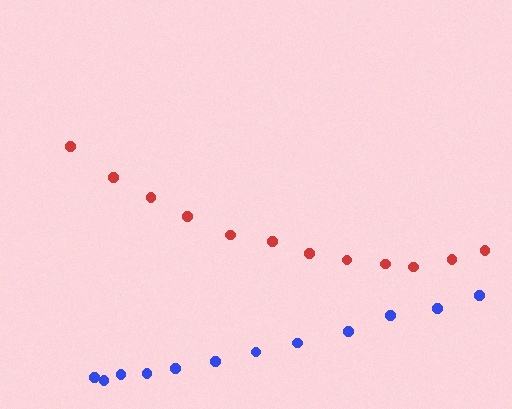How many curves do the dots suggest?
There are 2 distinct paths.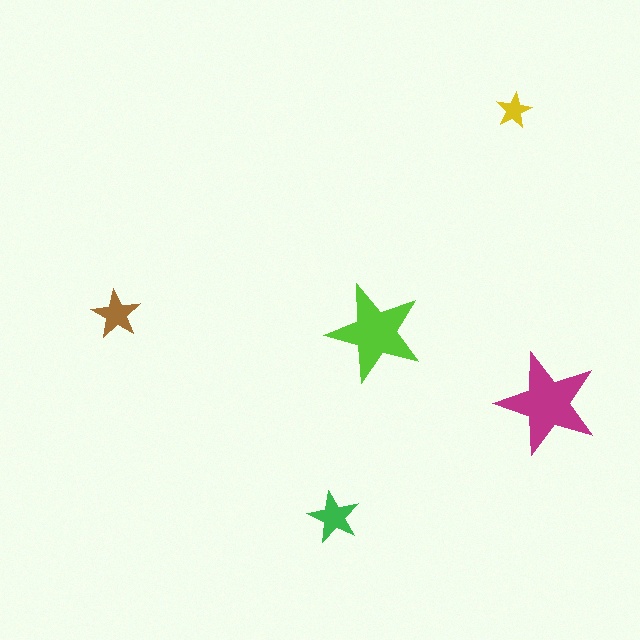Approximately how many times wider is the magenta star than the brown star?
About 2 times wider.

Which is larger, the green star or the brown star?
The green one.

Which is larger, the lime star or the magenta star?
The magenta one.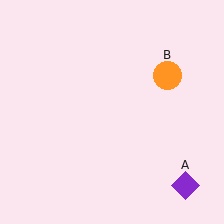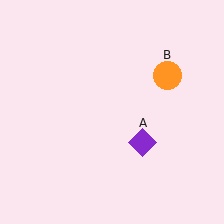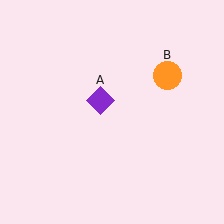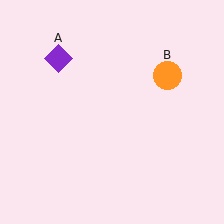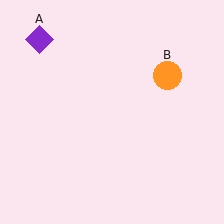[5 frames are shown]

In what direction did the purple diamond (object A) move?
The purple diamond (object A) moved up and to the left.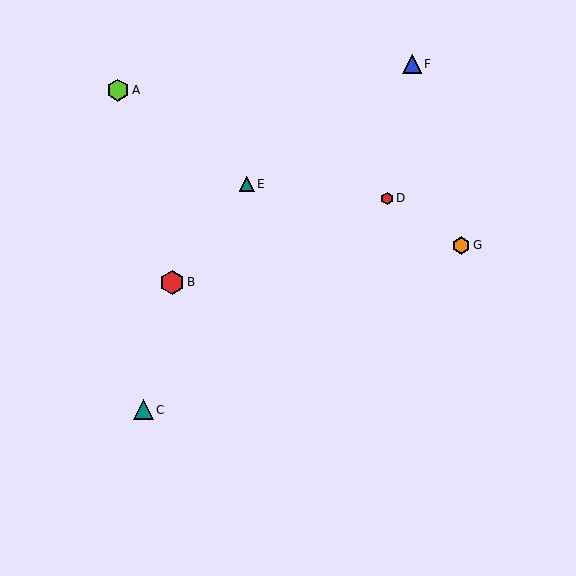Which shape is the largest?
The red hexagon (labeled B) is the largest.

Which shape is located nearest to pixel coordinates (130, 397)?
The teal triangle (labeled C) at (143, 410) is nearest to that location.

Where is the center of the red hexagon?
The center of the red hexagon is at (387, 198).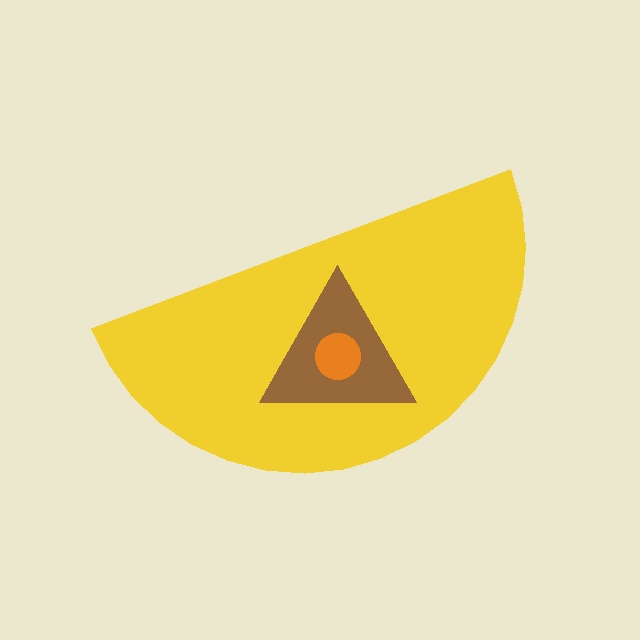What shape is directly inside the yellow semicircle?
The brown triangle.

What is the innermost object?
The orange circle.